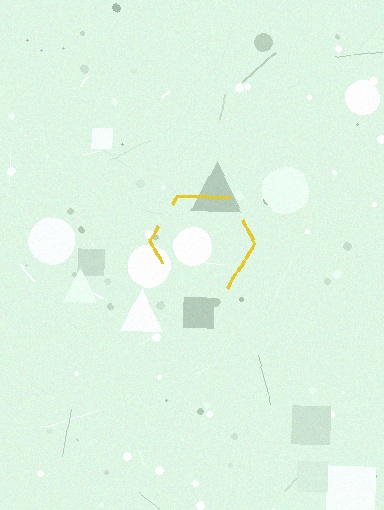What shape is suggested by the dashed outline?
The dashed outline suggests a hexagon.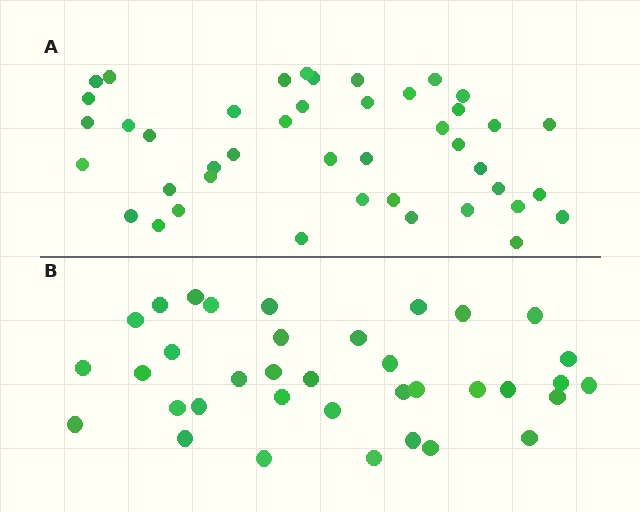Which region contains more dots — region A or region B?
Region A (the top region) has more dots.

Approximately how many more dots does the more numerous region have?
Region A has roughly 8 or so more dots than region B.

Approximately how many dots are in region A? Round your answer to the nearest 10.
About 40 dots. (The exact count is 43, which rounds to 40.)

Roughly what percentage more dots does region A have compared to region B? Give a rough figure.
About 20% more.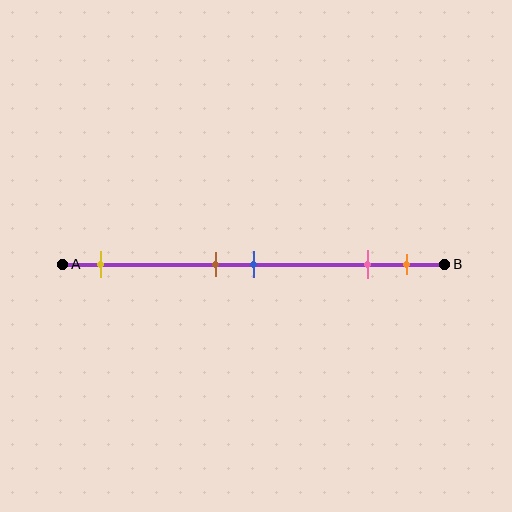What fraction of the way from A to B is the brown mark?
The brown mark is approximately 40% (0.4) of the way from A to B.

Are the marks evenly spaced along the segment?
No, the marks are not evenly spaced.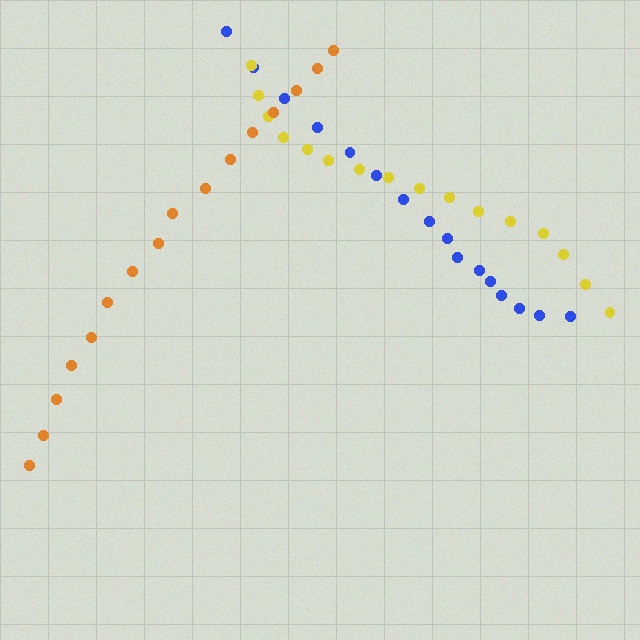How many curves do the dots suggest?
There are 3 distinct paths.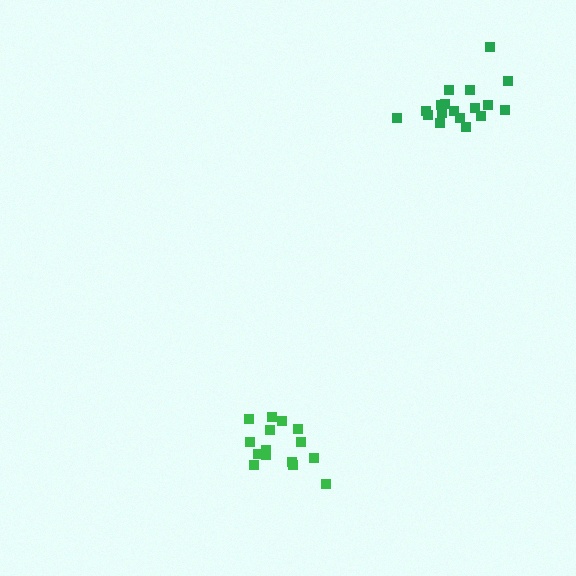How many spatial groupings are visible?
There are 2 spatial groupings.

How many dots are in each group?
Group 1: 15 dots, Group 2: 18 dots (33 total).